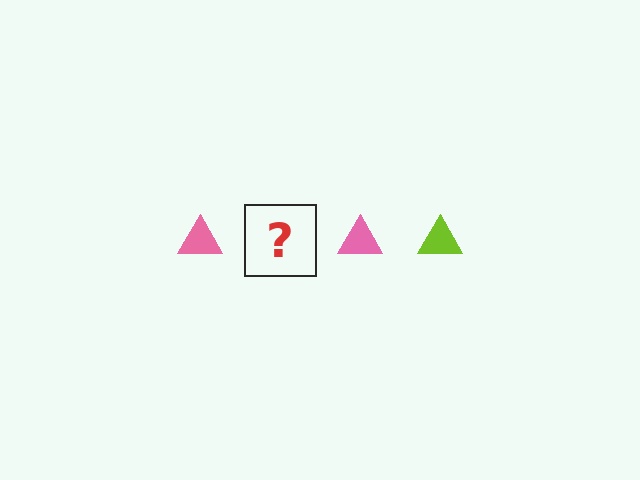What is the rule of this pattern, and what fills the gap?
The rule is that the pattern cycles through pink, lime triangles. The gap should be filled with a lime triangle.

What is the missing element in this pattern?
The missing element is a lime triangle.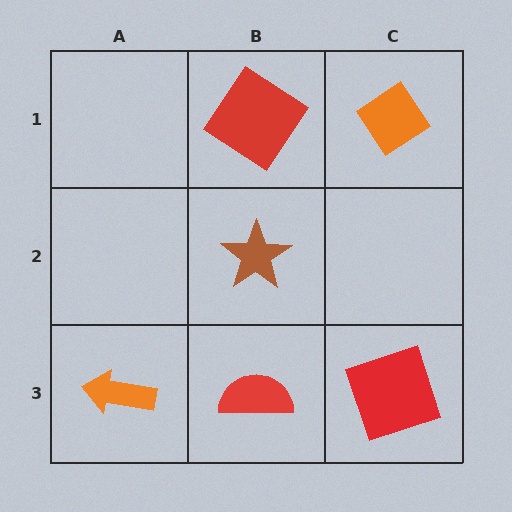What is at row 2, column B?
A brown star.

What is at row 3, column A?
An orange arrow.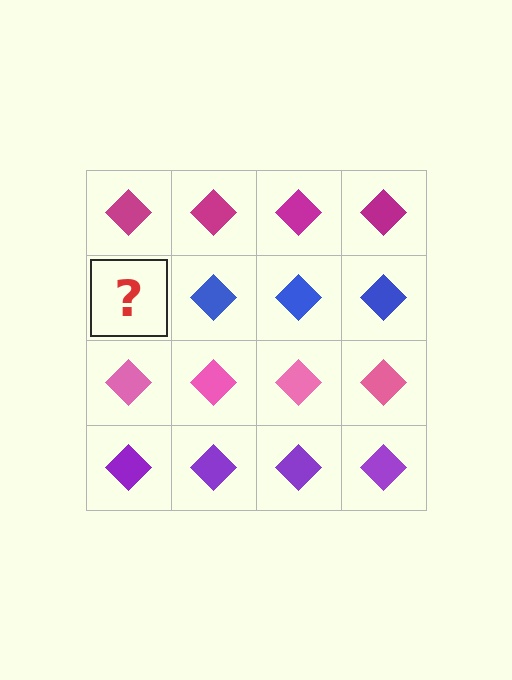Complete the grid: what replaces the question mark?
The question mark should be replaced with a blue diamond.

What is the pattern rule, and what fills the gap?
The rule is that each row has a consistent color. The gap should be filled with a blue diamond.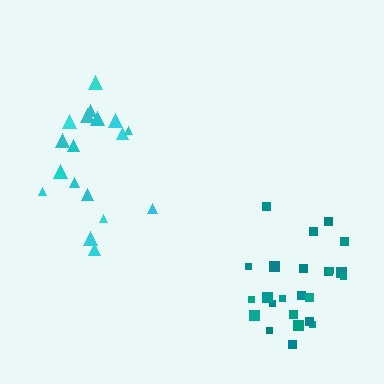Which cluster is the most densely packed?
Teal.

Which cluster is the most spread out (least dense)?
Cyan.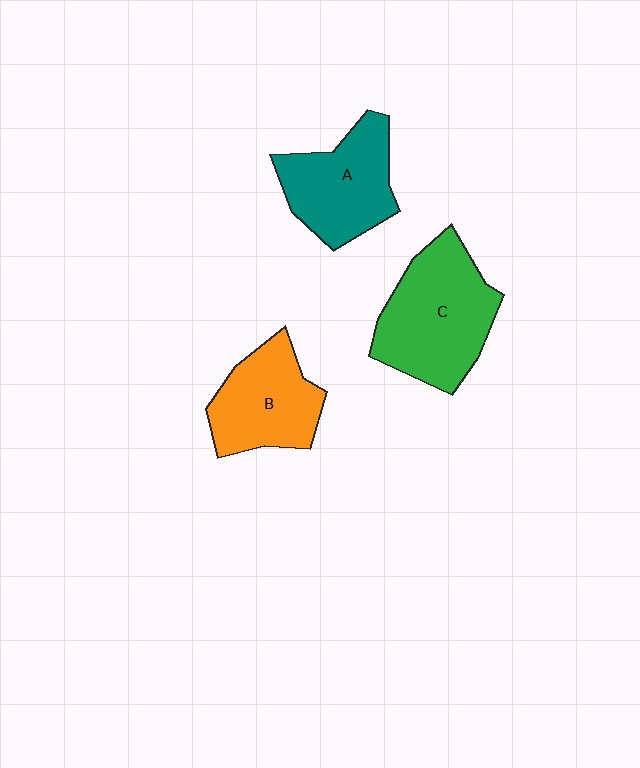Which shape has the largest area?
Shape C (green).